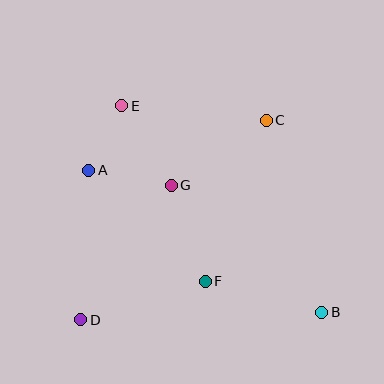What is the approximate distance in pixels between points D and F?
The distance between D and F is approximately 131 pixels.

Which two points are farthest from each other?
Points B and E are farthest from each other.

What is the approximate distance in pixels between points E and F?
The distance between E and F is approximately 195 pixels.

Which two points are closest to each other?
Points A and E are closest to each other.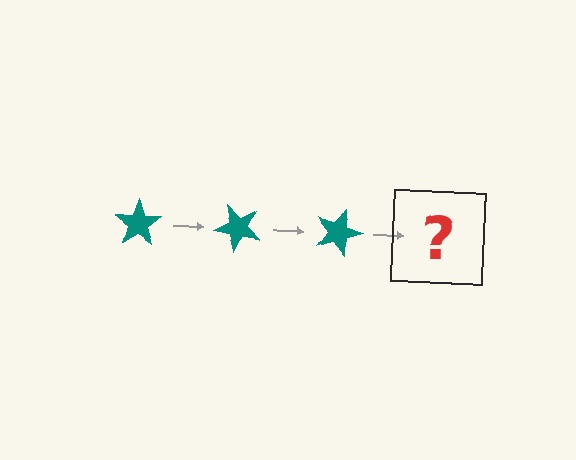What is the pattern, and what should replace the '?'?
The pattern is that the star rotates 45 degrees each step. The '?' should be a teal star rotated 135 degrees.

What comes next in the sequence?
The next element should be a teal star rotated 135 degrees.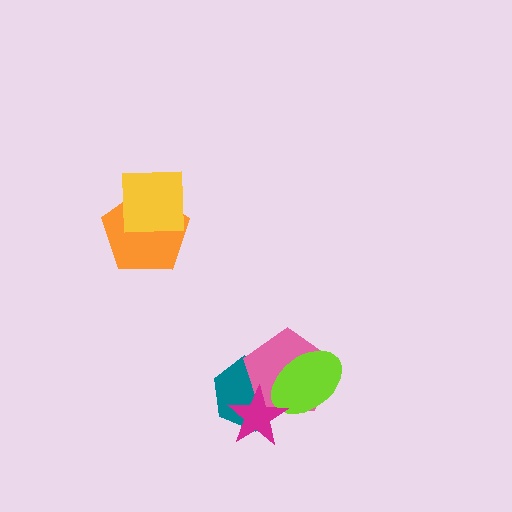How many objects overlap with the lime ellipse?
3 objects overlap with the lime ellipse.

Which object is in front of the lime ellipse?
The magenta star is in front of the lime ellipse.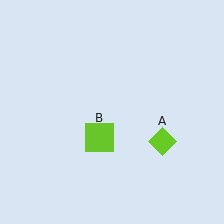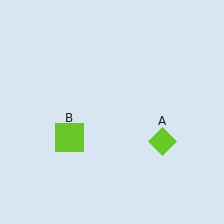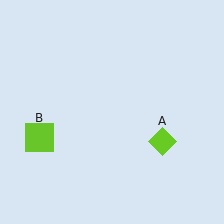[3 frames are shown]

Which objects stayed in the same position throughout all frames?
Lime diamond (object A) remained stationary.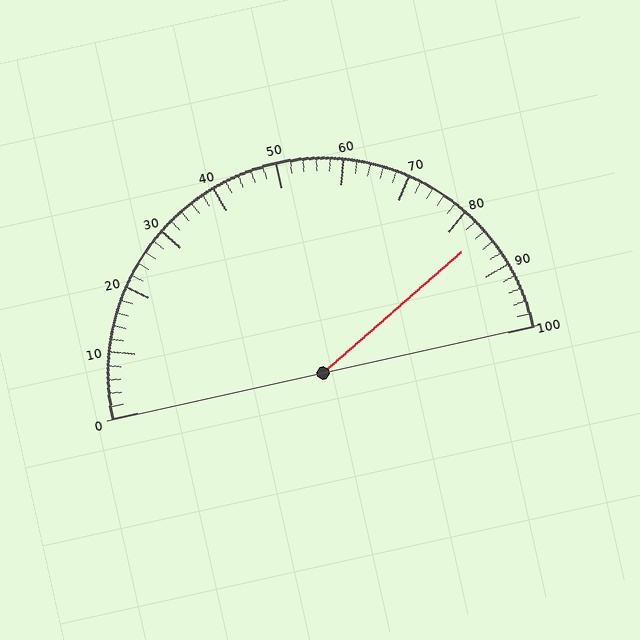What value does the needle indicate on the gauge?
The needle indicates approximately 84.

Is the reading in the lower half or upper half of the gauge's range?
The reading is in the upper half of the range (0 to 100).